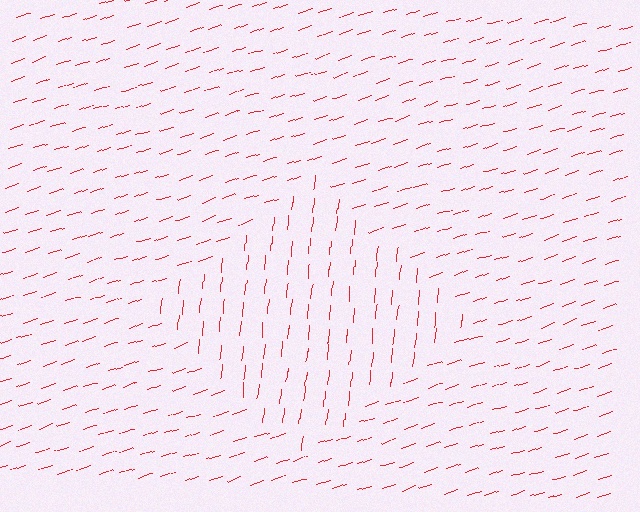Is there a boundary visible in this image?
Yes, there is a texture boundary formed by a change in line orientation.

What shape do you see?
I see a diamond.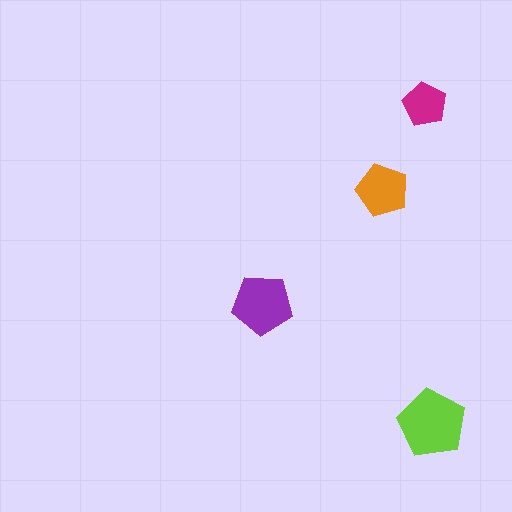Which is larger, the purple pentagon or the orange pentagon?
The purple one.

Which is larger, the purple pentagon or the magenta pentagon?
The purple one.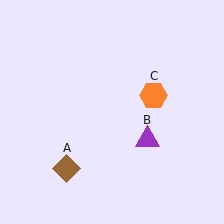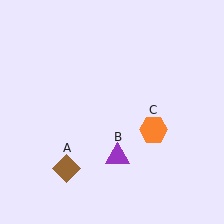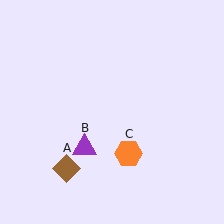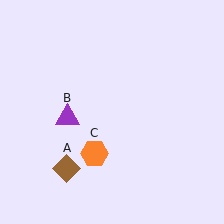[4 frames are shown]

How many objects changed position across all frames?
2 objects changed position: purple triangle (object B), orange hexagon (object C).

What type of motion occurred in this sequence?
The purple triangle (object B), orange hexagon (object C) rotated clockwise around the center of the scene.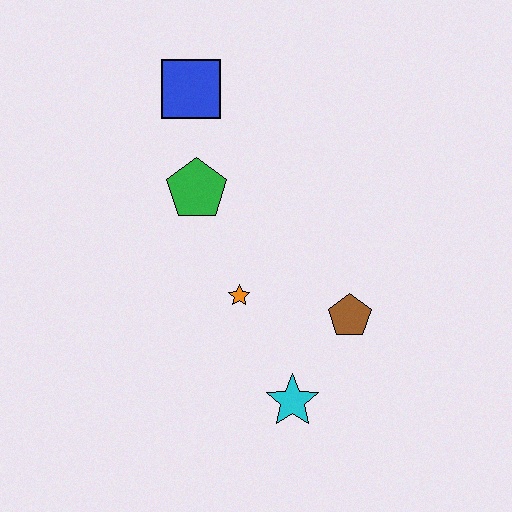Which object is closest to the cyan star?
The brown pentagon is closest to the cyan star.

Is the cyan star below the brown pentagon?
Yes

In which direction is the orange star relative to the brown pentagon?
The orange star is to the left of the brown pentagon.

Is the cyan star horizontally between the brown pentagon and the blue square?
Yes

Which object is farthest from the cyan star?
The blue square is farthest from the cyan star.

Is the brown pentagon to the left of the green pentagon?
No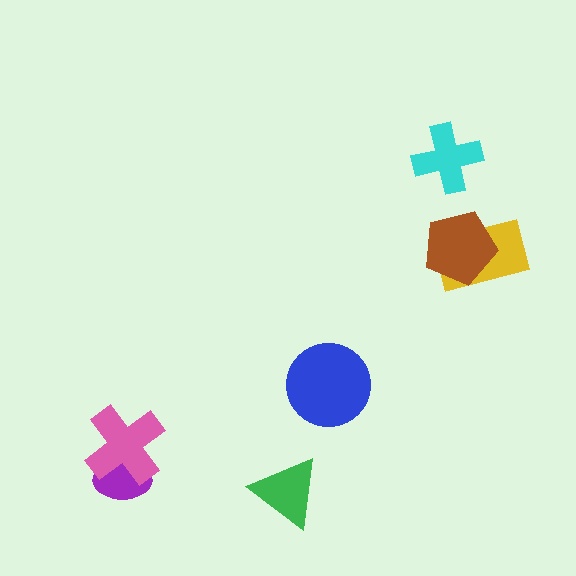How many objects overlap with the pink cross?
1 object overlaps with the pink cross.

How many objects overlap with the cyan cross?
0 objects overlap with the cyan cross.